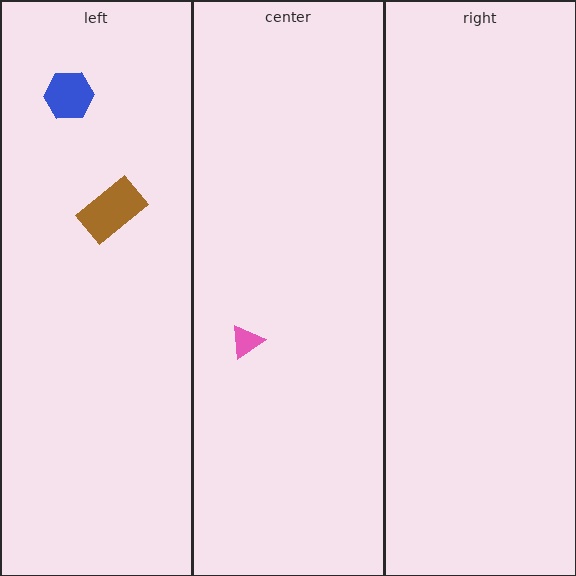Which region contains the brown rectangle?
The left region.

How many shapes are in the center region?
1.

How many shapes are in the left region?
2.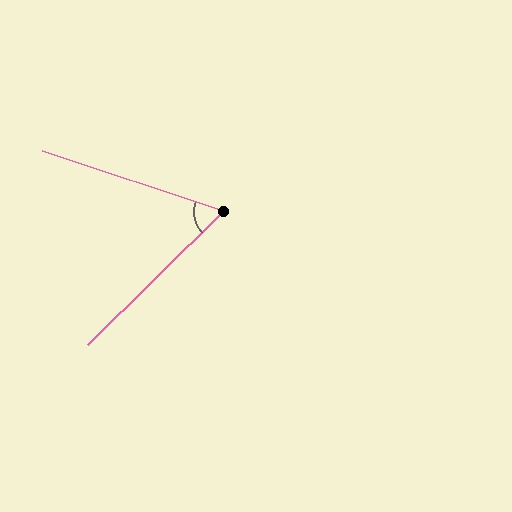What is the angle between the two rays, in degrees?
Approximately 63 degrees.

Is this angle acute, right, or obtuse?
It is acute.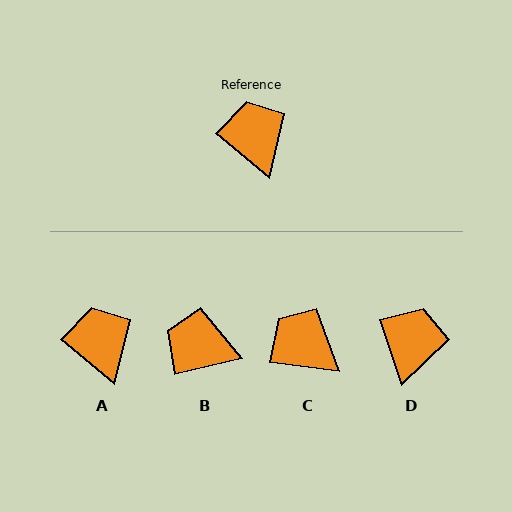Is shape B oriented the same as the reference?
No, it is off by about 53 degrees.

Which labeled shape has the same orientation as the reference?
A.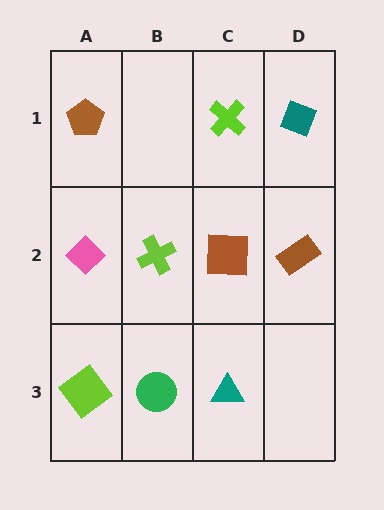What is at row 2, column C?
A brown square.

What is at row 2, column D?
A brown rectangle.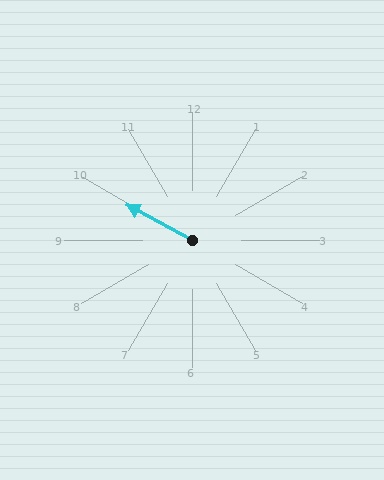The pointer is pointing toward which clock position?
Roughly 10 o'clock.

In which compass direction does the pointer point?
Northwest.